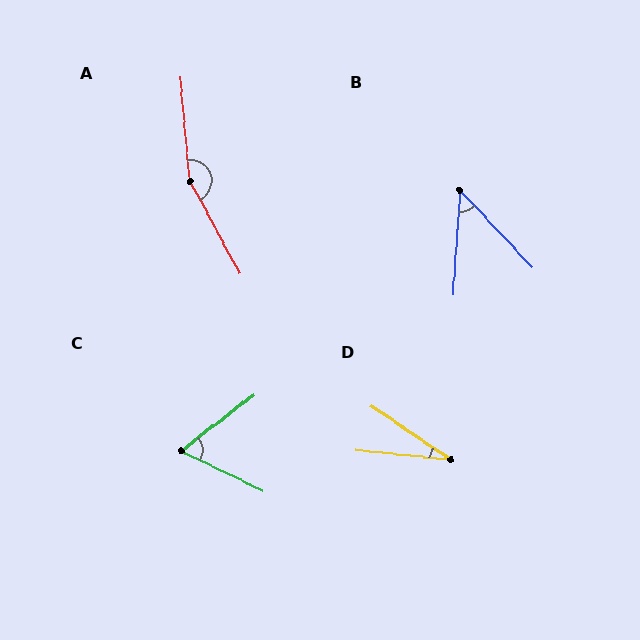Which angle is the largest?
A, at approximately 157 degrees.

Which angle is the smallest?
D, at approximately 28 degrees.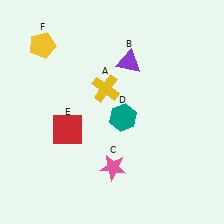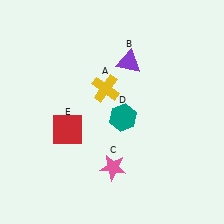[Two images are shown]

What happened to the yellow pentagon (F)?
The yellow pentagon (F) was removed in Image 2. It was in the top-left area of Image 1.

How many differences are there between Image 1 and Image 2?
There is 1 difference between the two images.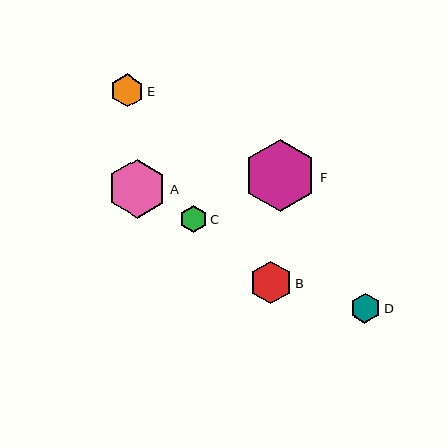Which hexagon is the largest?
Hexagon F is the largest with a size of approximately 73 pixels.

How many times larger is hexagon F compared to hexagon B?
Hexagon F is approximately 1.7 times the size of hexagon B.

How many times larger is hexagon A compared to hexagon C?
Hexagon A is approximately 2.2 times the size of hexagon C.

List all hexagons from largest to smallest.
From largest to smallest: F, A, B, E, D, C.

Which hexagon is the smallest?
Hexagon C is the smallest with a size of approximately 27 pixels.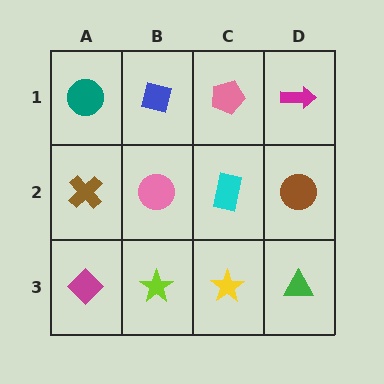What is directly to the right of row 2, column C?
A brown circle.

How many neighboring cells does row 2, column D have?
3.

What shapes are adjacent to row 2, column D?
A magenta arrow (row 1, column D), a green triangle (row 3, column D), a cyan rectangle (row 2, column C).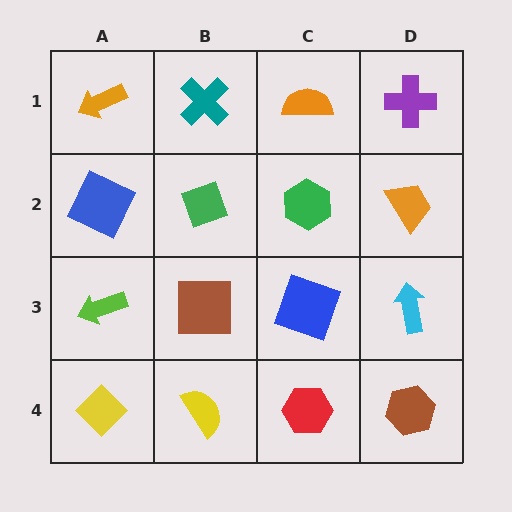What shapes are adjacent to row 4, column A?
A lime arrow (row 3, column A), a yellow semicircle (row 4, column B).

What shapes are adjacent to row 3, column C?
A green hexagon (row 2, column C), a red hexagon (row 4, column C), a brown square (row 3, column B), a cyan arrow (row 3, column D).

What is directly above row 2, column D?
A purple cross.